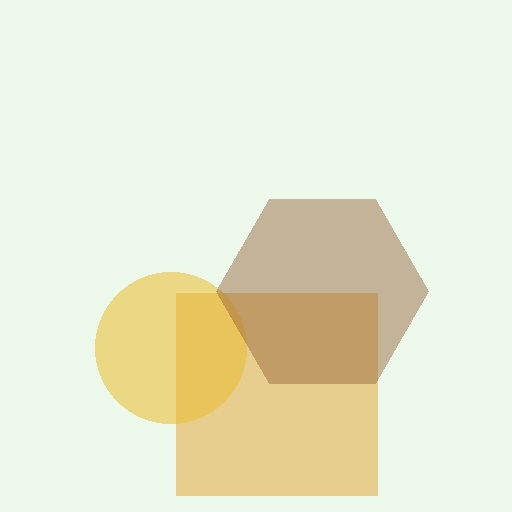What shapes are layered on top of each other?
The layered shapes are: an orange square, a yellow circle, a brown hexagon.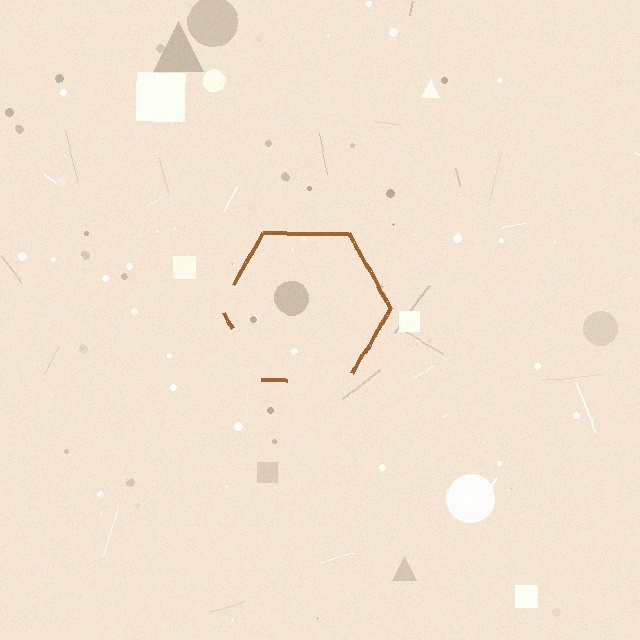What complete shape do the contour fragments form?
The contour fragments form a hexagon.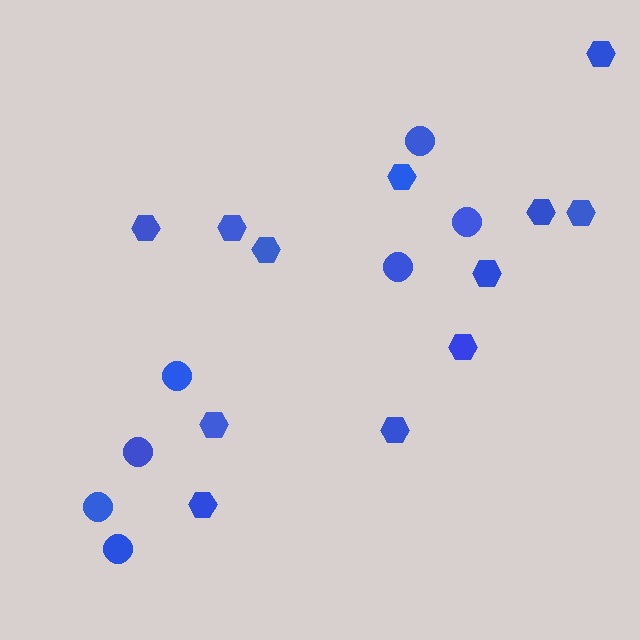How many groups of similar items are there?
There are 2 groups: one group of hexagons (12) and one group of circles (7).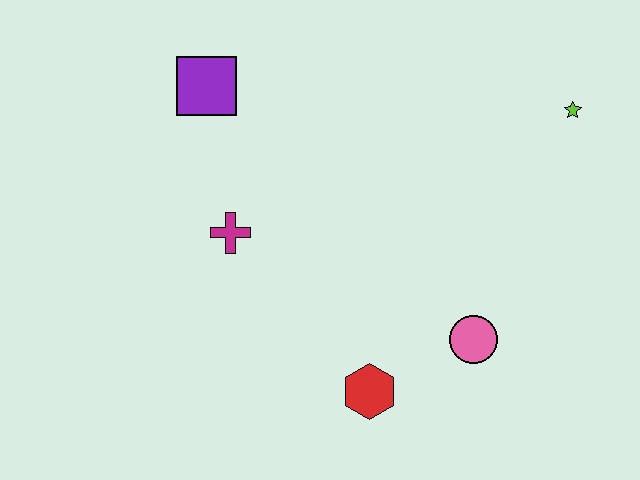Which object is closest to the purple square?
The magenta cross is closest to the purple square.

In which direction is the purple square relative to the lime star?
The purple square is to the left of the lime star.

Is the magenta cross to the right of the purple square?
Yes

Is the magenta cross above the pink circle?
Yes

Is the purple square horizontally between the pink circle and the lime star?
No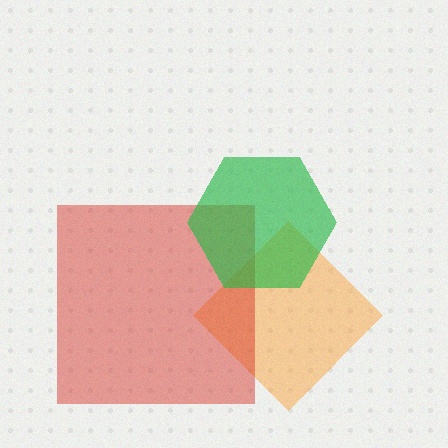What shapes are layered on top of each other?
The layered shapes are: an orange diamond, a red square, a green hexagon.